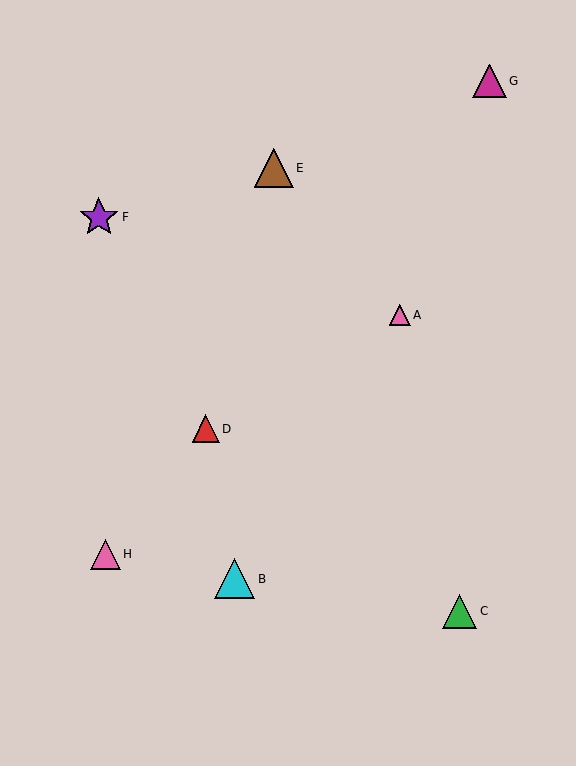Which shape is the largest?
The cyan triangle (labeled B) is the largest.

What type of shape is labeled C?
Shape C is a green triangle.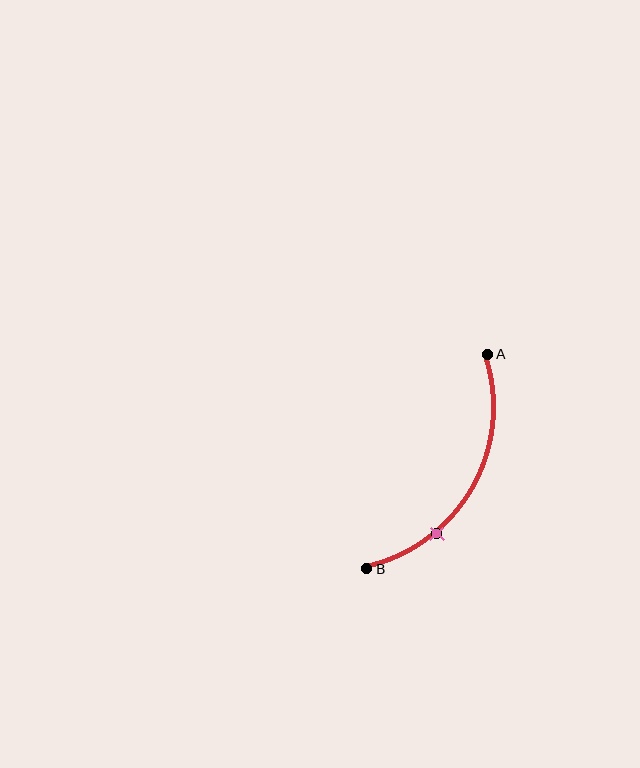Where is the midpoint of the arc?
The arc midpoint is the point on the curve farthest from the straight line joining A and B. It sits to the right of that line.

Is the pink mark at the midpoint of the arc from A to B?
No. The pink mark lies on the arc but is closer to endpoint B. The arc midpoint would be at the point on the curve equidistant along the arc from both A and B.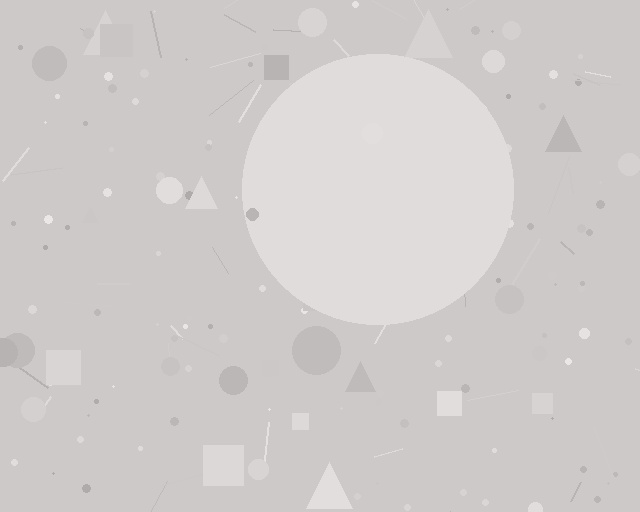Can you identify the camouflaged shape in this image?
The camouflaged shape is a circle.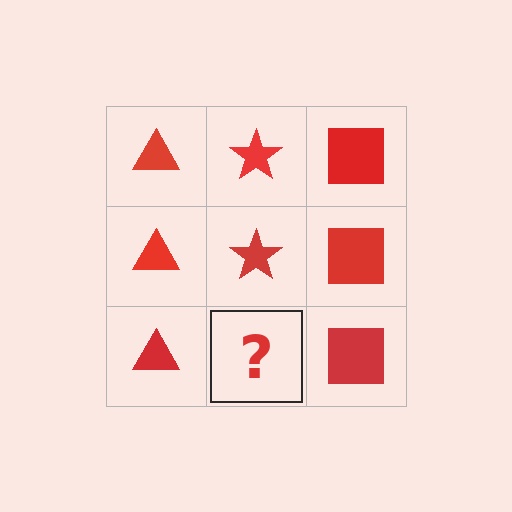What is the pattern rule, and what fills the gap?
The rule is that each column has a consistent shape. The gap should be filled with a red star.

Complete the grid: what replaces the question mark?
The question mark should be replaced with a red star.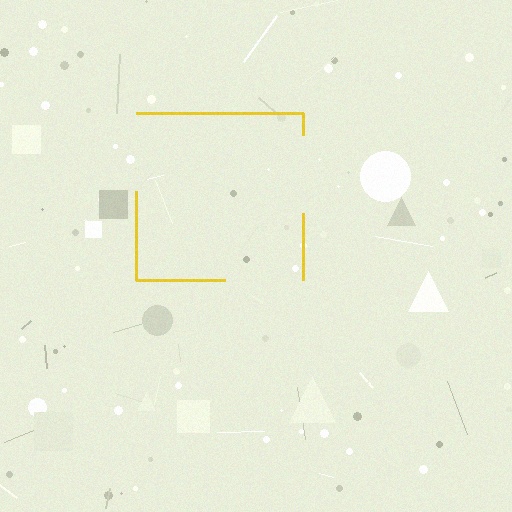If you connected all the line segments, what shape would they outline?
They would outline a square.